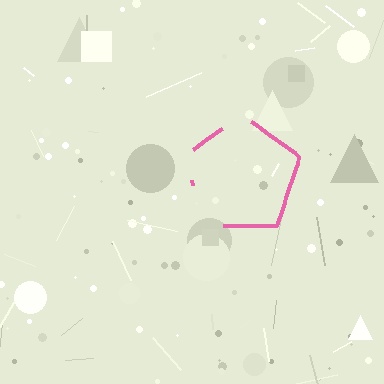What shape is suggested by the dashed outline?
The dashed outline suggests a pentagon.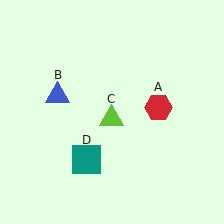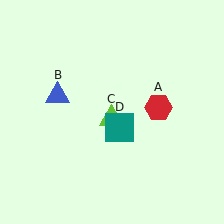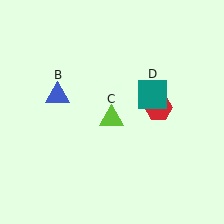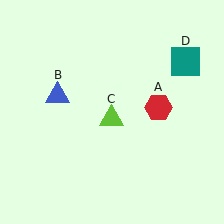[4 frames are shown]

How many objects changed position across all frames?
1 object changed position: teal square (object D).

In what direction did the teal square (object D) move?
The teal square (object D) moved up and to the right.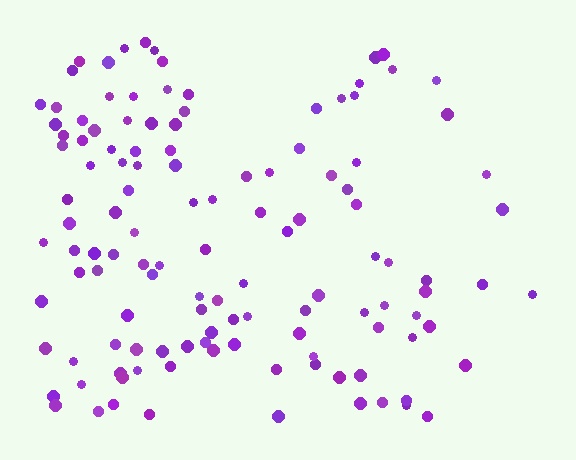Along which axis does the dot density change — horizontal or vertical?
Horizontal.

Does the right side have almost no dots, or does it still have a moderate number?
Still a moderate number, just noticeably fewer than the left.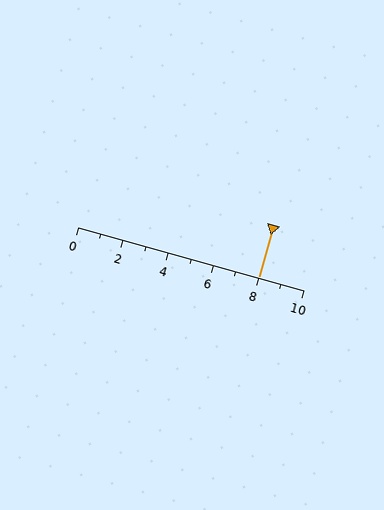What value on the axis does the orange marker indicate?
The marker indicates approximately 8.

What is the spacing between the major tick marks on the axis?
The major ticks are spaced 2 apart.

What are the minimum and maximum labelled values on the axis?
The axis runs from 0 to 10.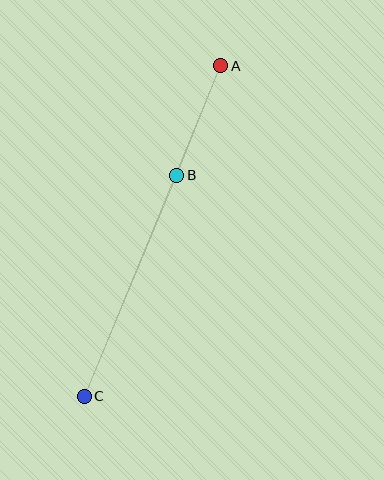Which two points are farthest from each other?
Points A and C are farthest from each other.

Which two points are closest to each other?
Points A and B are closest to each other.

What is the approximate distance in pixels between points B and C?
The distance between B and C is approximately 240 pixels.